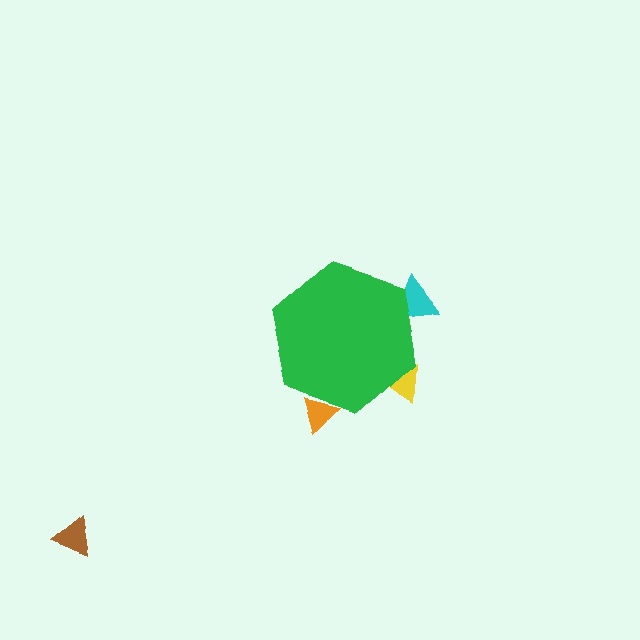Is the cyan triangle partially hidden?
Yes, the cyan triangle is partially hidden behind the green hexagon.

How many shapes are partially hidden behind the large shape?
3 shapes are partially hidden.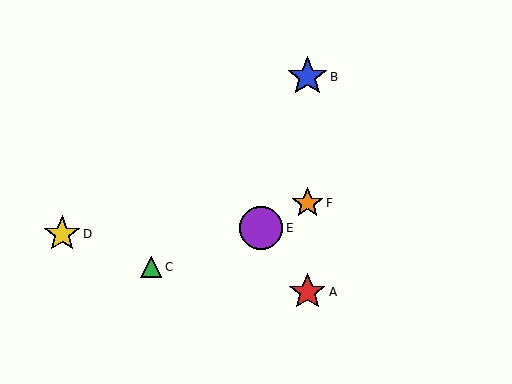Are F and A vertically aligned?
Yes, both are at x≈307.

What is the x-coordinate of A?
Object A is at x≈307.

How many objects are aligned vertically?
3 objects (A, B, F) are aligned vertically.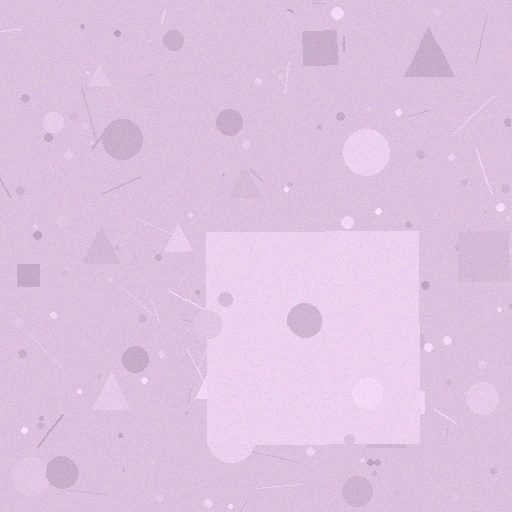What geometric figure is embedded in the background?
A square is embedded in the background.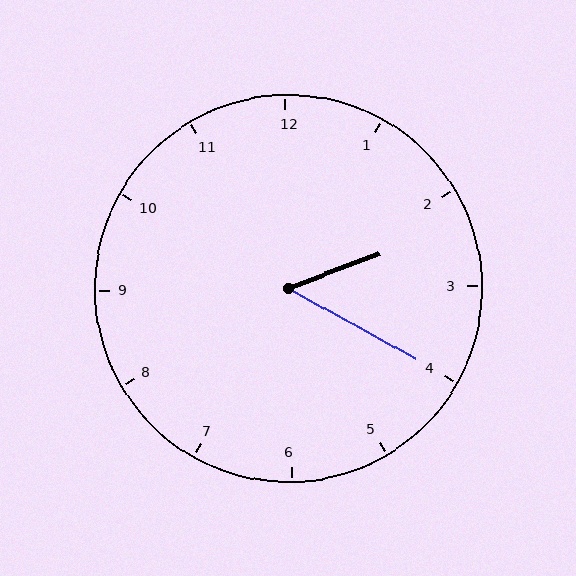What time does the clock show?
2:20.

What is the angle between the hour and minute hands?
Approximately 50 degrees.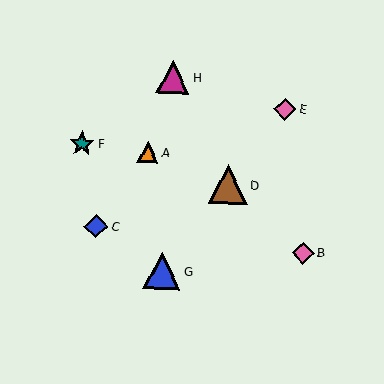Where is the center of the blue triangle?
The center of the blue triangle is at (162, 271).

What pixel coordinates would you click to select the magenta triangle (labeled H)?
Click at (173, 77) to select the magenta triangle H.